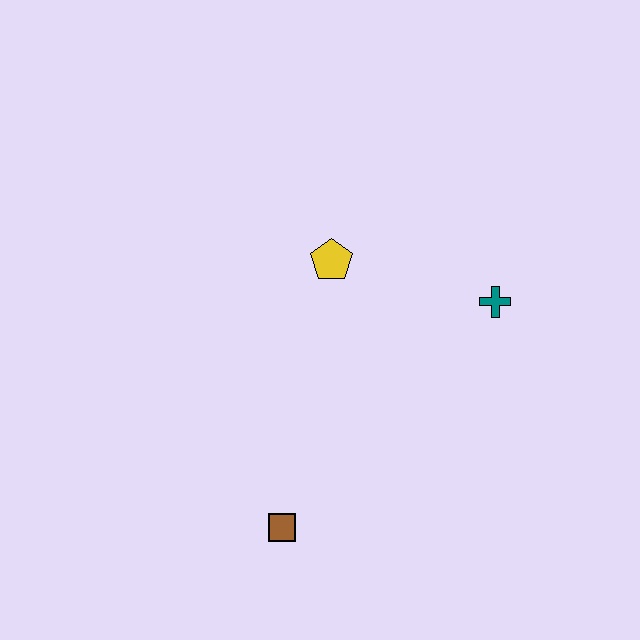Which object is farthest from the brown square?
The teal cross is farthest from the brown square.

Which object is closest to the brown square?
The yellow pentagon is closest to the brown square.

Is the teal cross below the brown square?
No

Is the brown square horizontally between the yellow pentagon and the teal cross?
No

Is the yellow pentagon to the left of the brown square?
No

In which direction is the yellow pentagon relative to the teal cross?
The yellow pentagon is to the left of the teal cross.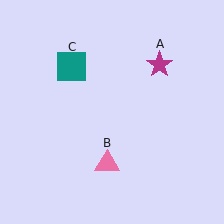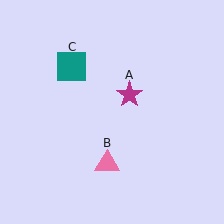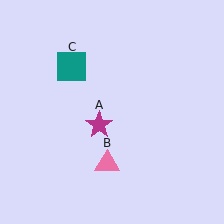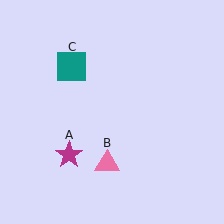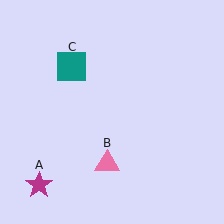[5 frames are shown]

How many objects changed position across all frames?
1 object changed position: magenta star (object A).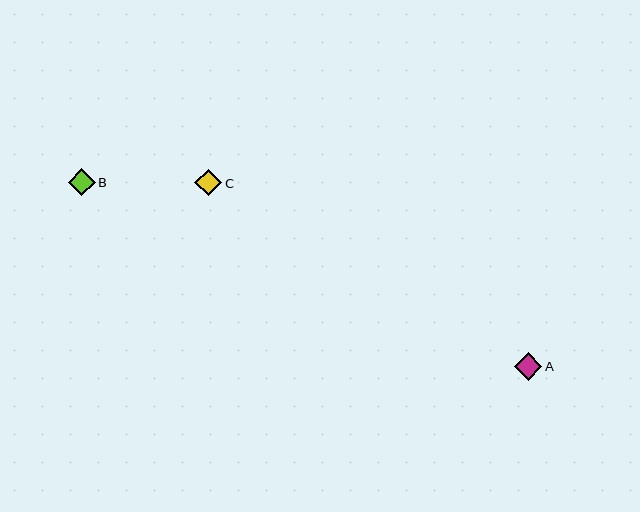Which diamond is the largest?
Diamond A is the largest with a size of approximately 28 pixels.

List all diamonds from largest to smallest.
From largest to smallest: A, B, C.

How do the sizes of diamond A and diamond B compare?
Diamond A and diamond B are approximately the same size.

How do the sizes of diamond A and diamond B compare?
Diamond A and diamond B are approximately the same size.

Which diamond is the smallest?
Diamond C is the smallest with a size of approximately 27 pixels.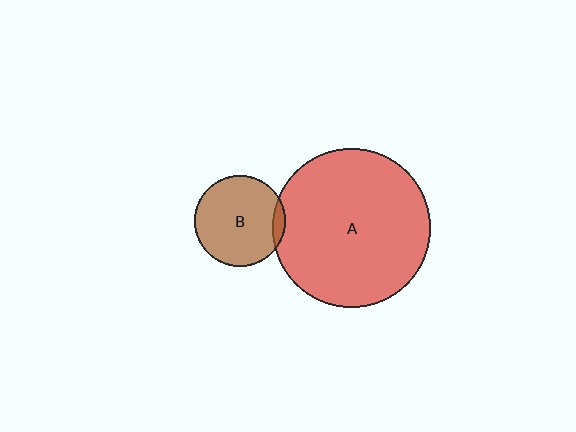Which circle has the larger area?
Circle A (red).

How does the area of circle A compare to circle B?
Approximately 3.1 times.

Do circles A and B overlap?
Yes.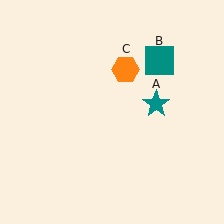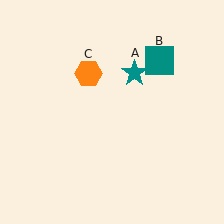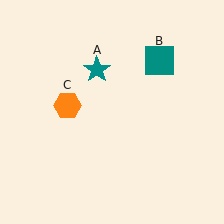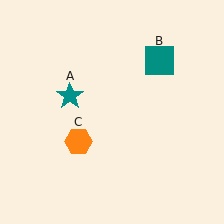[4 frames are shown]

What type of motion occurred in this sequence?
The teal star (object A), orange hexagon (object C) rotated counterclockwise around the center of the scene.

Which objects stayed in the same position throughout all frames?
Teal square (object B) remained stationary.